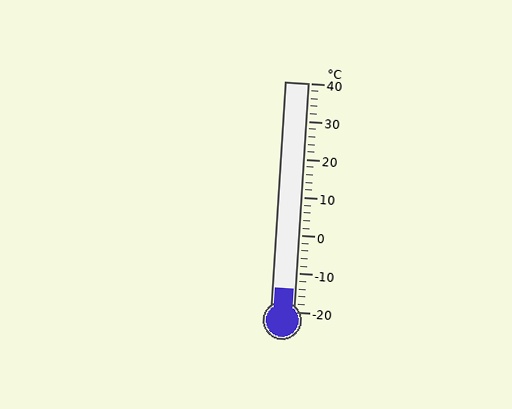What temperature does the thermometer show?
The thermometer shows approximately -14°C.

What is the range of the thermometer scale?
The thermometer scale ranges from -20°C to 40°C.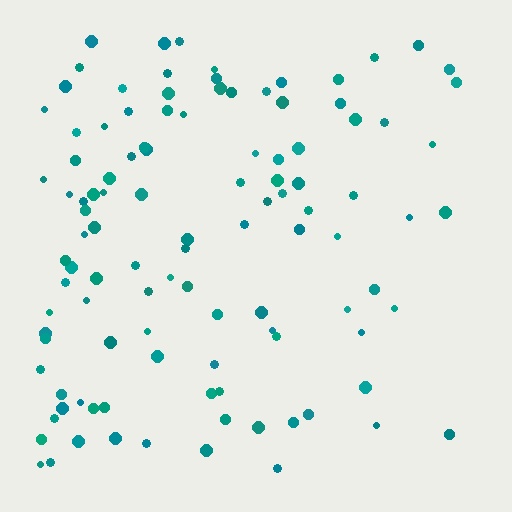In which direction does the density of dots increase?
From right to left, with the left side densest.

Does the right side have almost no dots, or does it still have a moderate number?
Still a moderate number, just noticeably fewer than the left.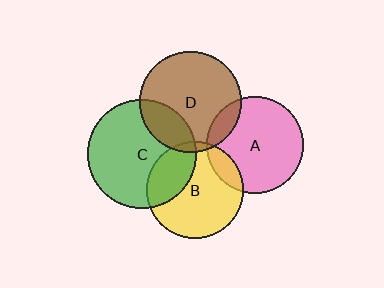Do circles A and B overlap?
Yes.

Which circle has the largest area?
Circle C (green).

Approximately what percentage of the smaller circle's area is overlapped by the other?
Approximately 15%.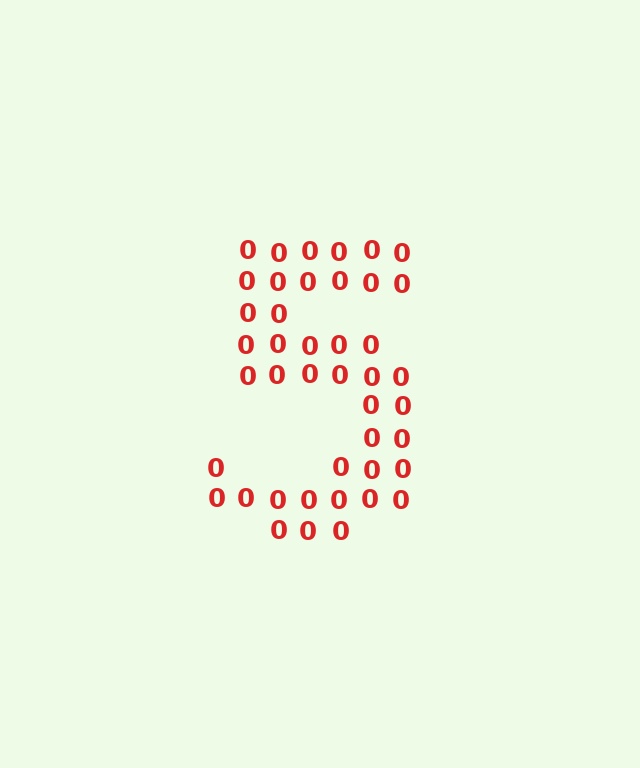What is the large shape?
The large shape is the digit 5.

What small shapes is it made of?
It is made of small digit 0's.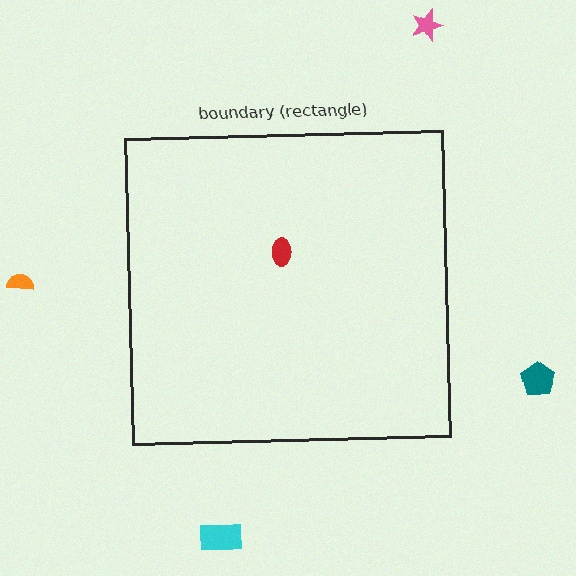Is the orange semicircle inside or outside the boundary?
Outside.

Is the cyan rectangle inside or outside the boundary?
Outside.